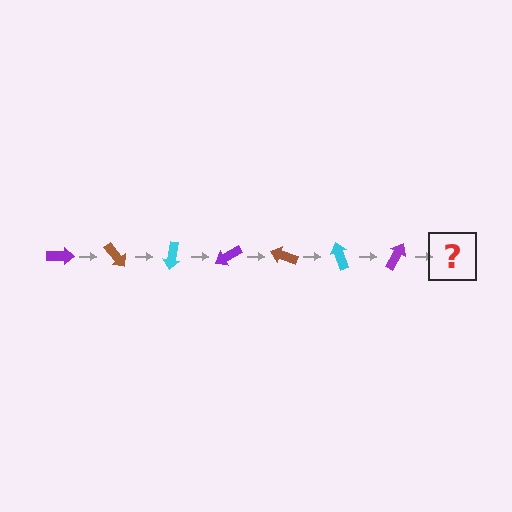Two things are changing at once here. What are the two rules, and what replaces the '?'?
The two rules are that it rotates 50 degrees each step and the color cycles through purple, brown, and cyan. The '?' should be a brown arrow, rotated 350 degrees from the start.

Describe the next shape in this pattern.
It should be a brown arrow, rotated 350 degrees from the start.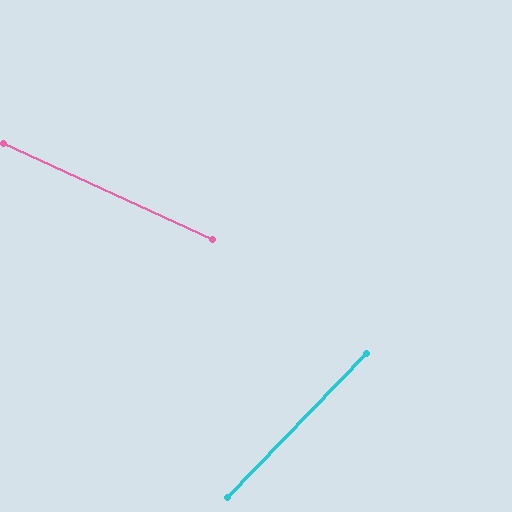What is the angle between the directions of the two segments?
Approximately 71 degrees.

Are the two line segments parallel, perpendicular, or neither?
Neither parallel nor perpendicular — they differ by about 71°.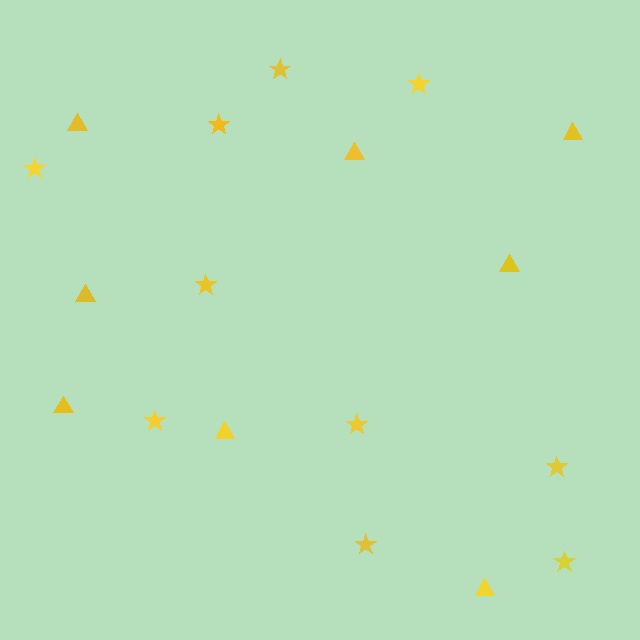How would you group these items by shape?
There are 2 groups: one group of triangles (8) and one group of stars (10).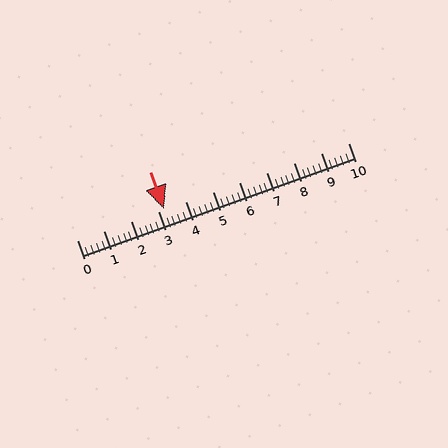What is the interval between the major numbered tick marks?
The major tick marks are spaced 1 units apart.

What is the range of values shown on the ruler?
The ruler shows values from 0 to 10.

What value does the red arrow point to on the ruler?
The red arrow points to approximately 3.2.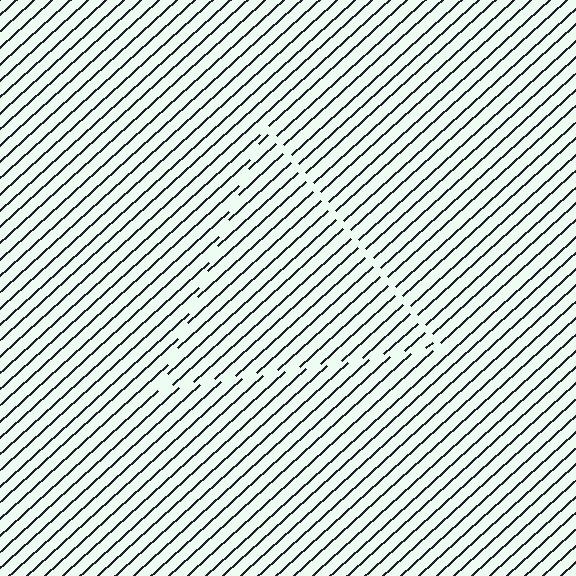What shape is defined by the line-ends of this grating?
An illusory triangle. The interior of the shape contains the same grating, shifted by half a period — the contour is defined by the phase discontinuity where line-ends from the inner and outer gratings abut.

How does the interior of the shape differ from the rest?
The interior of the shape contains the same grating, shifted by half a period — the contour is defined by the phase discontinuity where line-ends from the inner and outer gratings abut.